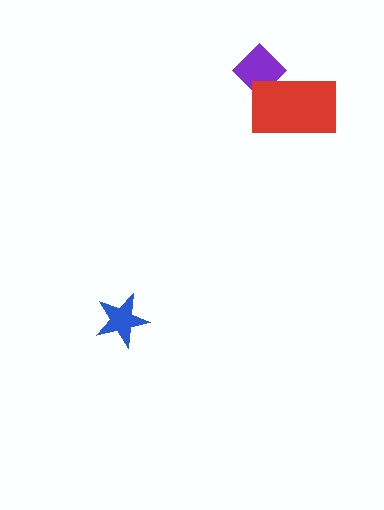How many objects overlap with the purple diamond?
1 object overlaps with the purple diamond.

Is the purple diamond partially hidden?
Yes, it is partially covered by another shape.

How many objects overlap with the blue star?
0 objects overlap with the blue star.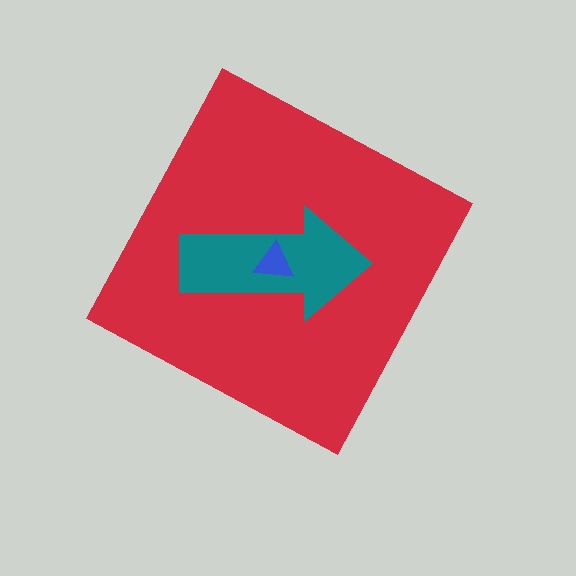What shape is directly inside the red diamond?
The teal arrow.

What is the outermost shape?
The red diamond.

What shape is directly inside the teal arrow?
The blue triangle.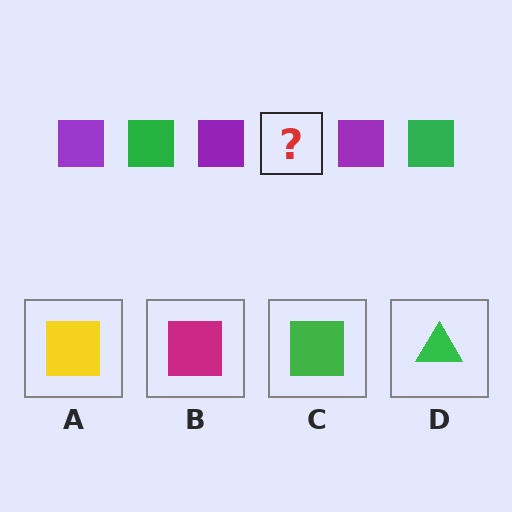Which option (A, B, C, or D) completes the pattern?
C.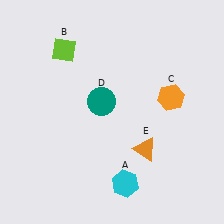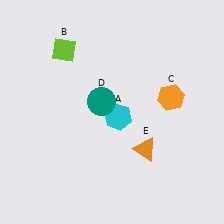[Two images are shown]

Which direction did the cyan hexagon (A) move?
The cyan hexagon (A) moved up.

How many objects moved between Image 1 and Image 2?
1 object moved between the two images.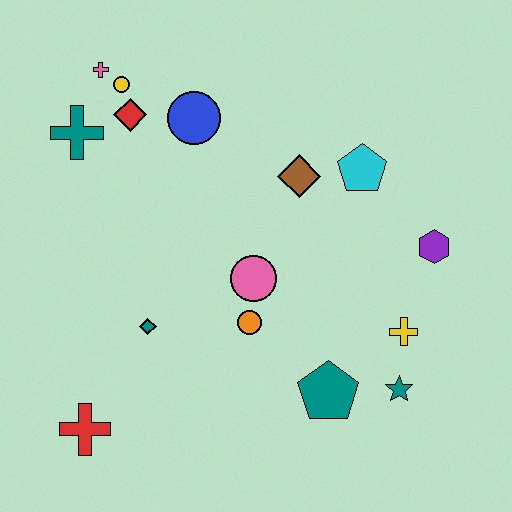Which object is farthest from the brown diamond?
The red cross is farthest from the brown diamond.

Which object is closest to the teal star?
The yellow cross is closest to the teal star.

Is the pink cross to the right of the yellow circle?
No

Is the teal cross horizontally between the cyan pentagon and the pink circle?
No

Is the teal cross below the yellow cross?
No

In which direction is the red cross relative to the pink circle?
The red cross is to the left of the pink circle.